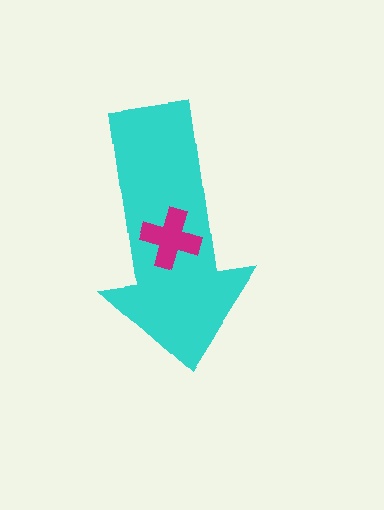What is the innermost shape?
The magenta cross.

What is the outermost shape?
The cyan arrow.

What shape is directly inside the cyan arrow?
The magenta cross.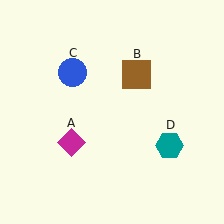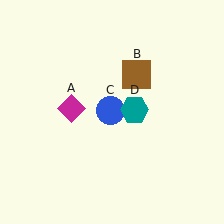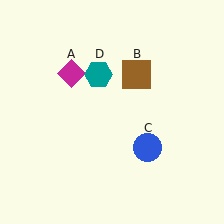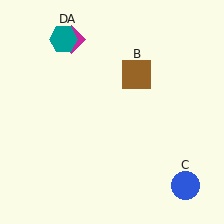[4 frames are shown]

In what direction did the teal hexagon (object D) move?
The teal hexagon (object D) moved up and to the left.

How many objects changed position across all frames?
3 objects changed position: magenta diamond (object A), blue circle (object C), teal hexagon (object D).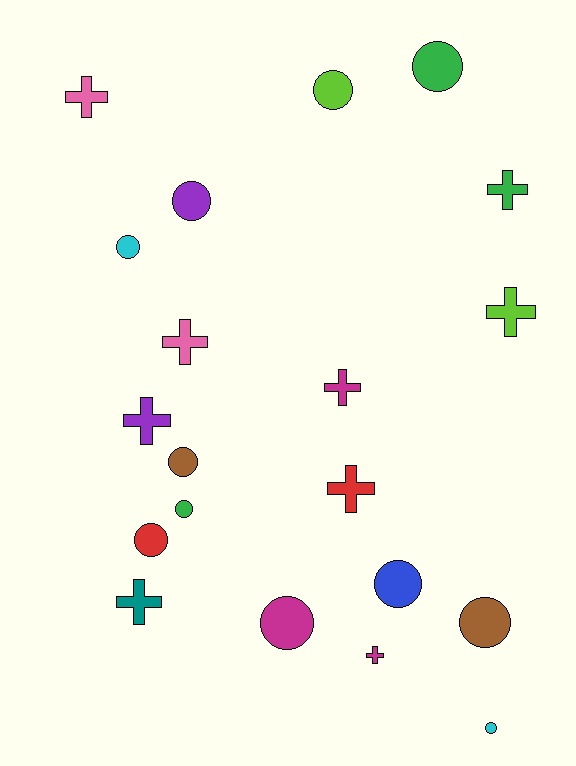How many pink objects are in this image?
There are 2 pink objects.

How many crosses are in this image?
There are 9 crosses.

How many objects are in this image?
There are 20 objects.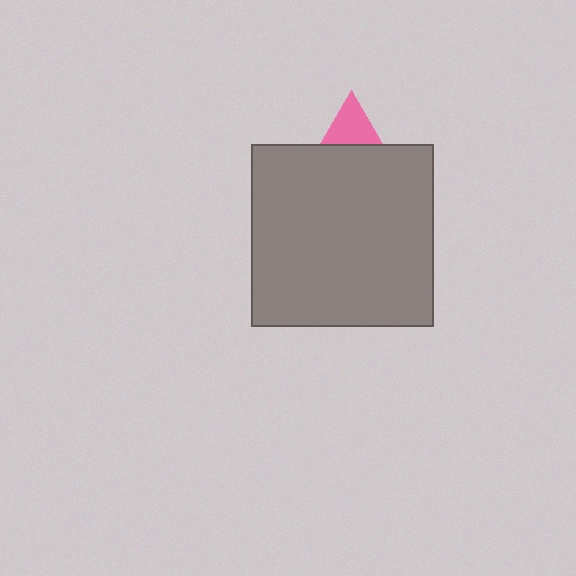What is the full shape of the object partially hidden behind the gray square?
The partially hidden object is a pink triangle.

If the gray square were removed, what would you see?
You would see the complete pink triangle.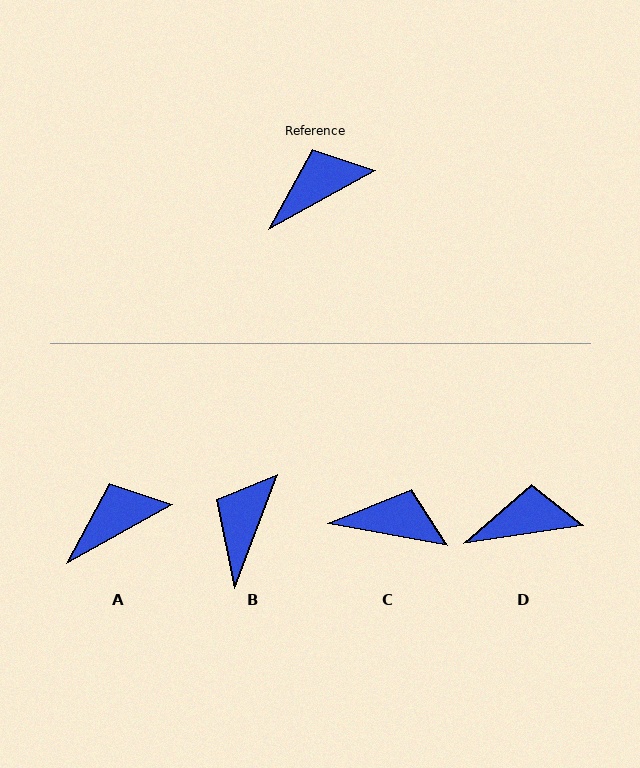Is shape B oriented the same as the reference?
No, it is off by about 40 degrees.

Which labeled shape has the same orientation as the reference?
A.